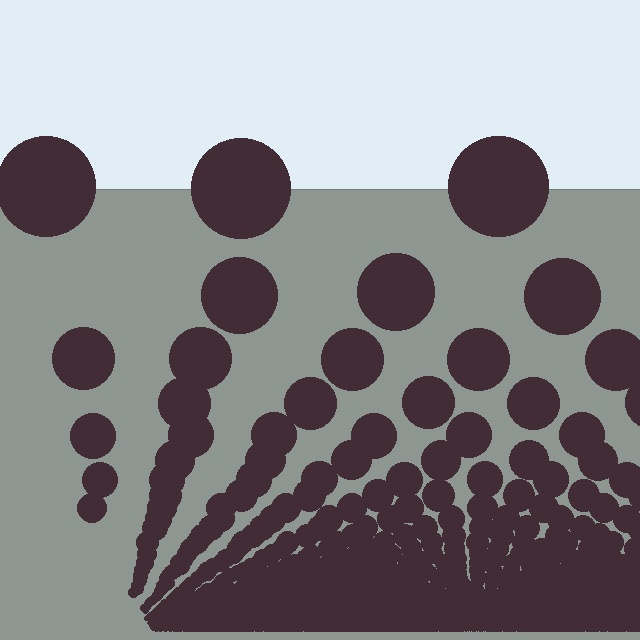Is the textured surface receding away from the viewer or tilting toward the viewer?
The surface appears to tilt toward the viewer. Texture elements get larger and sparser toward the top.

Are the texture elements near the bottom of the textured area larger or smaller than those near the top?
Smaller. The gradient is inverted — elements near the bottom are smaller and denser.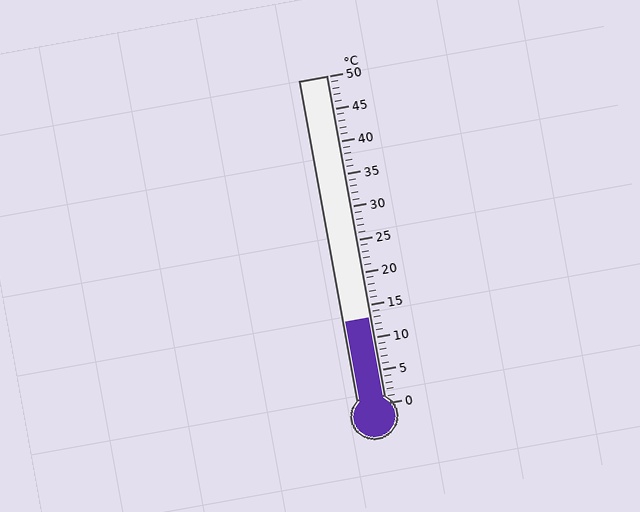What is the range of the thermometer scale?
The thermometer scale ranges from 0°C to 50°C.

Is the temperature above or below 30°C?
The temperature is below 30°C.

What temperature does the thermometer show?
The thermometer shows approximately 13°C.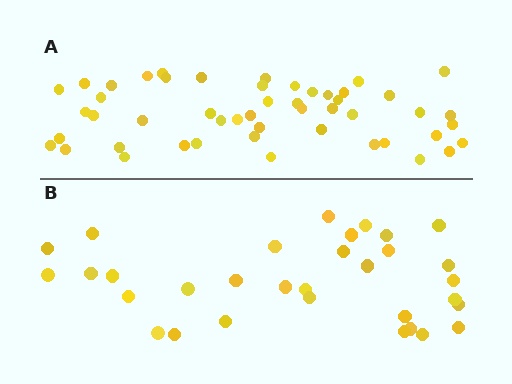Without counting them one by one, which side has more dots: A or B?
Region A (the top region) has more dots.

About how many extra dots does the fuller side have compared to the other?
Region A has approximately 20 more dots than region B.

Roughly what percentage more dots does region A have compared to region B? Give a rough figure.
About 55% more.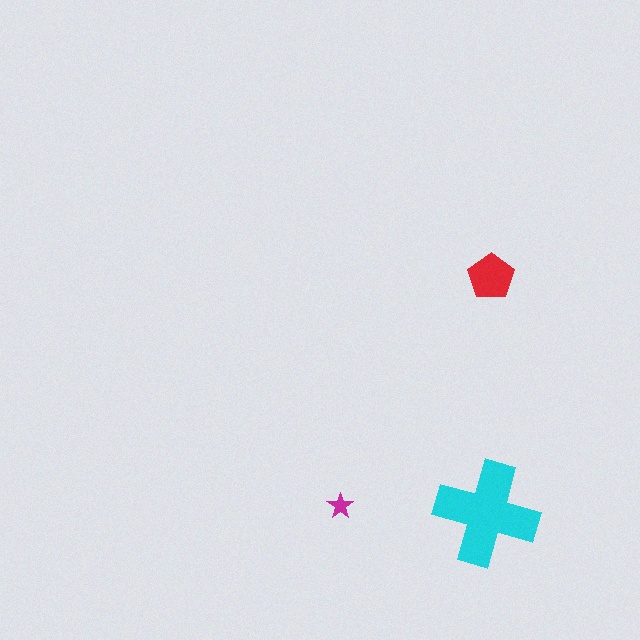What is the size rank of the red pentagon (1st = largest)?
2nd.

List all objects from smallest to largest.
The magenta star, the red pentagon, the cyan cross.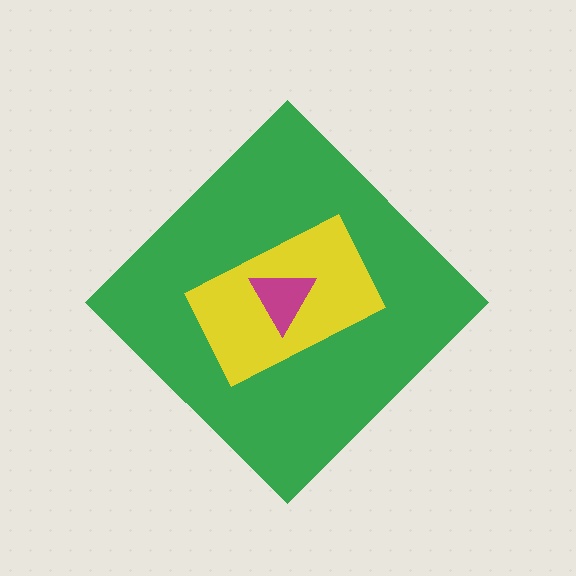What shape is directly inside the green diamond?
The yellow rectangle.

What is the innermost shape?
The magenta triangle.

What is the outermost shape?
The green diamond.